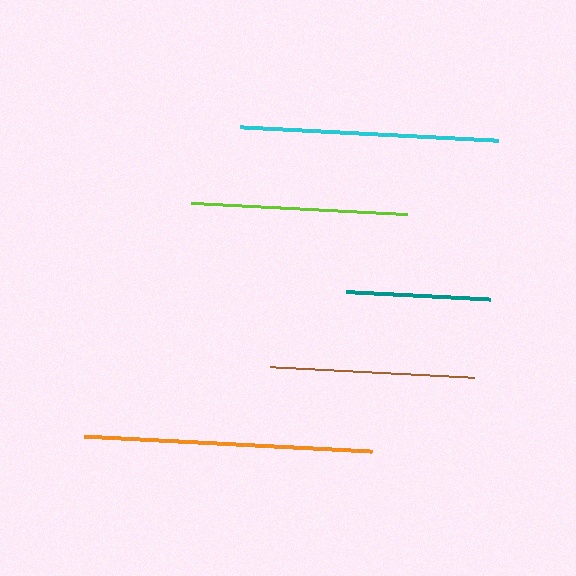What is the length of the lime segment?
The lime segment is approximately 217 pixels long.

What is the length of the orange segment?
The orange segment is approximately 288 pixels long.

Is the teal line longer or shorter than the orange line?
The orange line is longer than the teal line.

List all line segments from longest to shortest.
From longest to shortest: orange, cyan, lime, brown, teal.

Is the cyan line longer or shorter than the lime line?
The cyan line is longer than the lime line.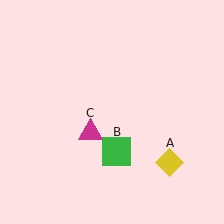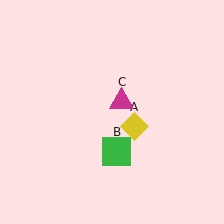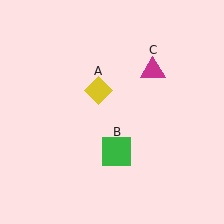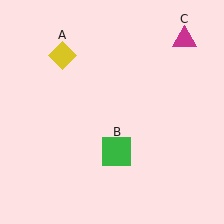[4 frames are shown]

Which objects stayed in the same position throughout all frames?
Green square (object B) remained stationary.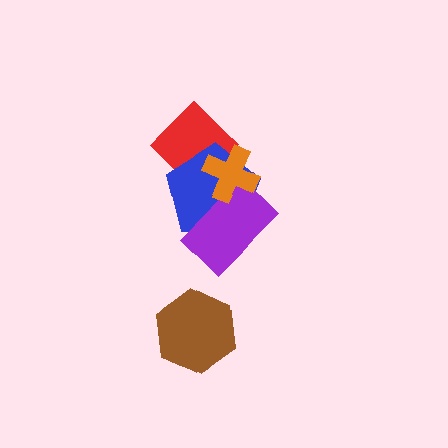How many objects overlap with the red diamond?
2 objects overlap with the red diamond.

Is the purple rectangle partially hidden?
Yes, it is partially covered by another shape.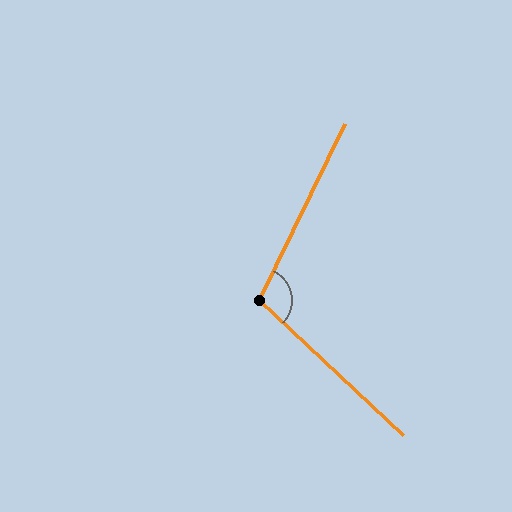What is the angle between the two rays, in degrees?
Approximately 107 degrees.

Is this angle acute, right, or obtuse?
It is obtuse.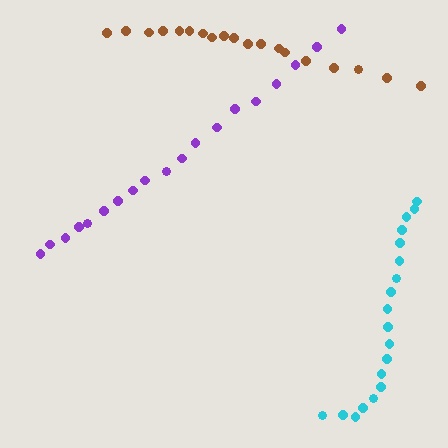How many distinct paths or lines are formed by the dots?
There are 3 distinct paths.